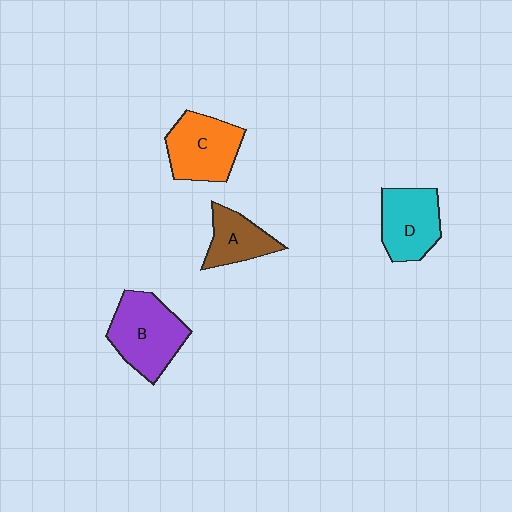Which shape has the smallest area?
Shape A (brown).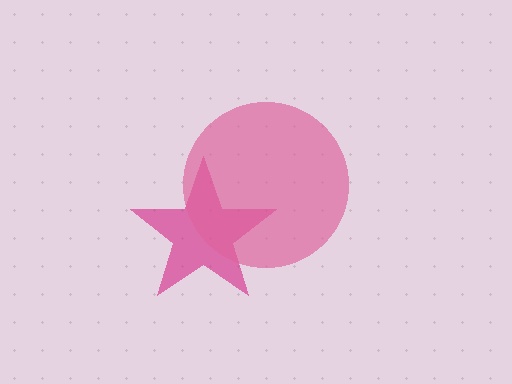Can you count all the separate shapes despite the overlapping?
Yes, there are 2 separate shapes.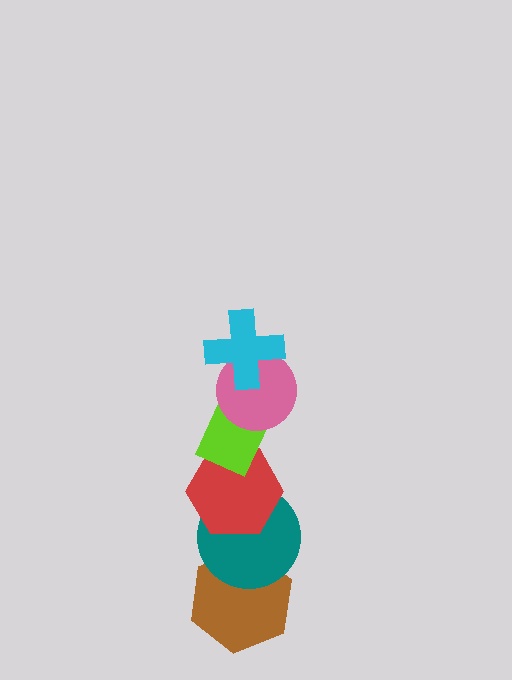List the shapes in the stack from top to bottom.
From top to bottom: the cyan cross, the pink circle, the lime rectangle, the red hexagon, the teal circle, the brown hexagon.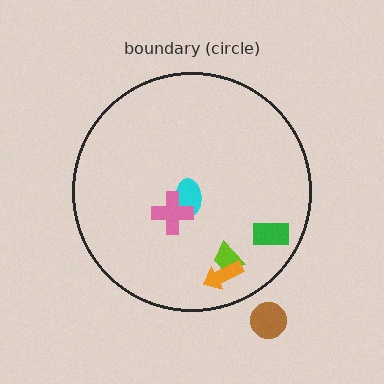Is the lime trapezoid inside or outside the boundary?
Inside.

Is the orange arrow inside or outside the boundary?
Inside.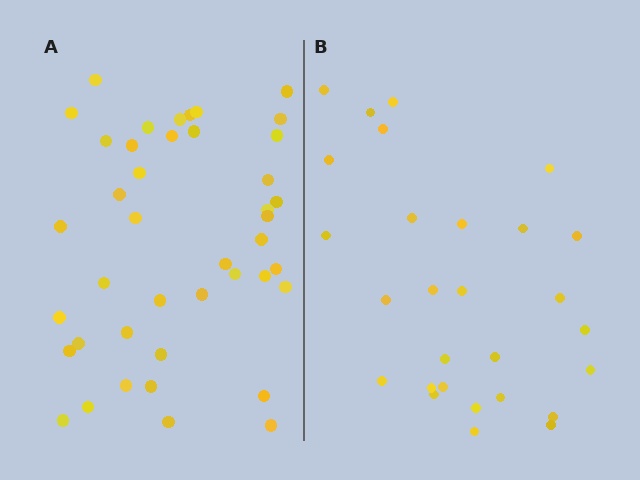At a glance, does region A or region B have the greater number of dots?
Region A (the left region) has more dots.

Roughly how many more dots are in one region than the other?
Region A has approximately 15 more dots than region B.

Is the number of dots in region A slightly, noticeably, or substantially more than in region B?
Region A has substantially more. The ratio is roughly 1.5 to 1.